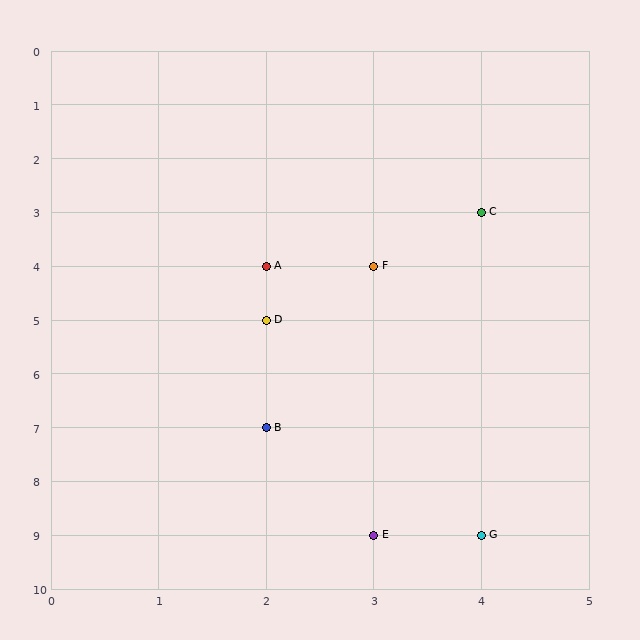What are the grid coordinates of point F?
Point F is at grid coordinates (3, 4).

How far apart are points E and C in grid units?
Points E and C are 1 column and 6 rows apart (about 6.1 grid units diagonally).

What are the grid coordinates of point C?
Point C is at grid coordinates (4, 3).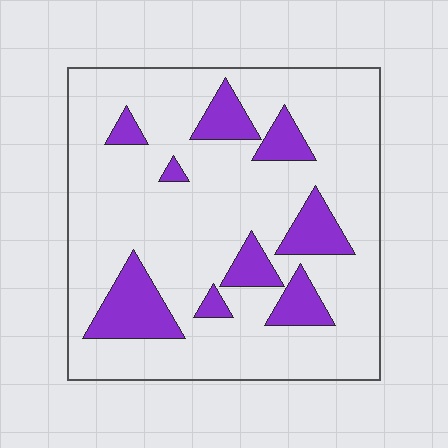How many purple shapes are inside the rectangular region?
9.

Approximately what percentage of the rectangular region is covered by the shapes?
Approximately 20%.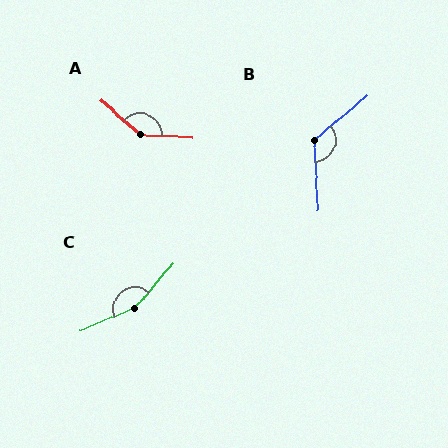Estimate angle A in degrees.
Approximately 141 degrees.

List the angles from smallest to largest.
B (128°), A (141°), C (154°).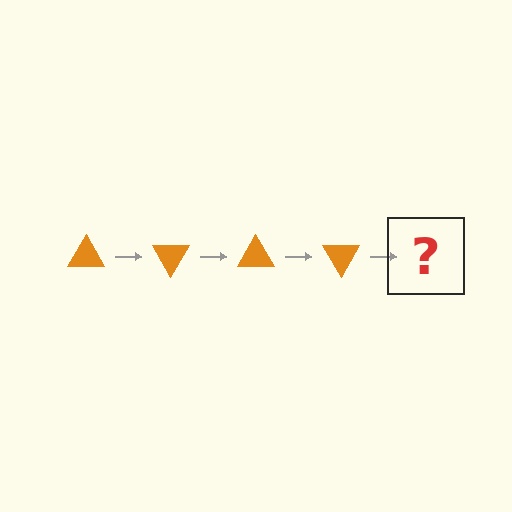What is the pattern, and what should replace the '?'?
The pattern is that the triangle rotates 60 degrees each step. The '?' should be an orange triangle rotated 240 degrees.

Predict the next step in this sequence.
The next step is an orange triangle rotated 240 degrees.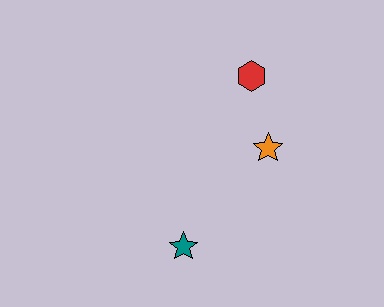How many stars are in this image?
There are 2 stars.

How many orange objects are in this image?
There is 1 orange object.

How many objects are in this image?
There are 3 objects.